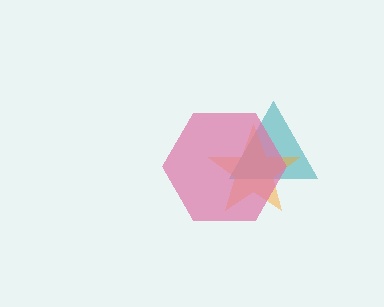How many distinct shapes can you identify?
There are 3 distinct shapes: a teal triangle, an orange star, a pink hexagon.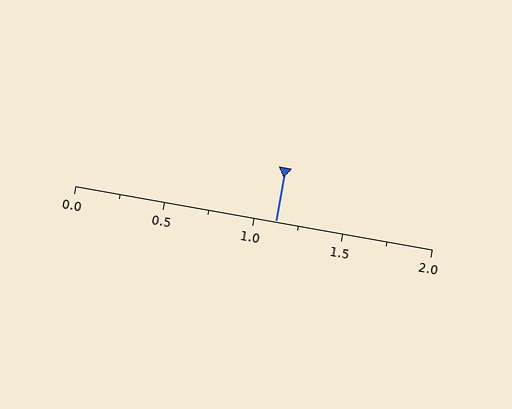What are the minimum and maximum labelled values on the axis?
The axis runs from 0.0 to 2.0.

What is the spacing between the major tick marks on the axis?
The major ticks are spaced 0.5 apart.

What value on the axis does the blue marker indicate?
The marker indicates approximately 1.12.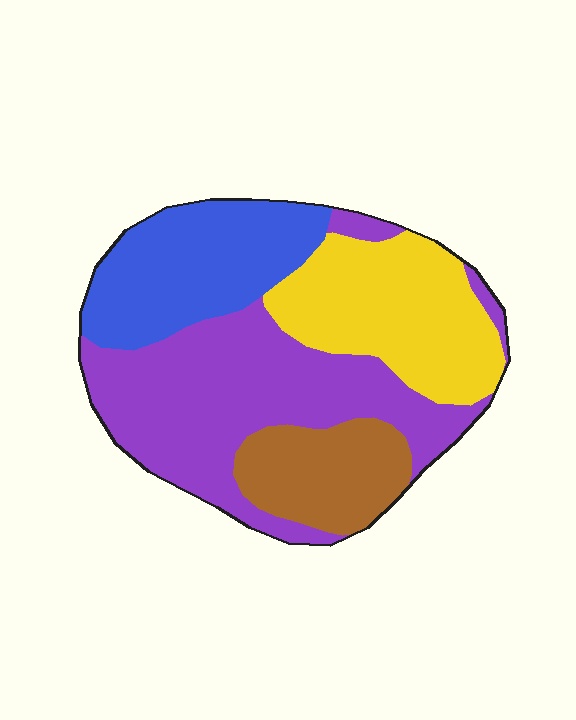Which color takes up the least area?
Brown, at roughly 15%.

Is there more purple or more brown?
Purple.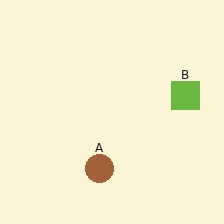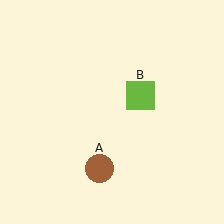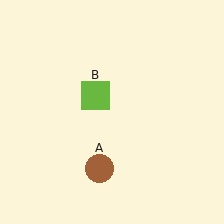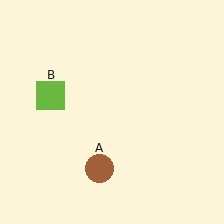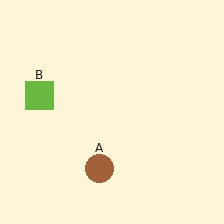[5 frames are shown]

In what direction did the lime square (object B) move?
The lime square (object B) moved left.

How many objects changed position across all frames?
1 object changed position: lime square (object B).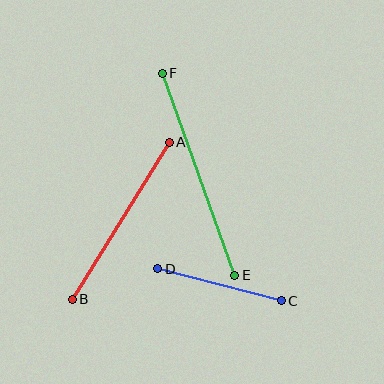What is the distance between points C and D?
The distance is approximately 128 pixels.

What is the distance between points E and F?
The distance is approximately 215 pixels.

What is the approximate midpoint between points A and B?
The midpoint is at approximately (121, 221) pixels.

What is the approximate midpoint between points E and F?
The midpoint is at approximately (198, 174) pixels.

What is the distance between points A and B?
The distance is approximately 185 pixels.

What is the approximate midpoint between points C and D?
The midpoint is at approximately (220, 285) pixels.